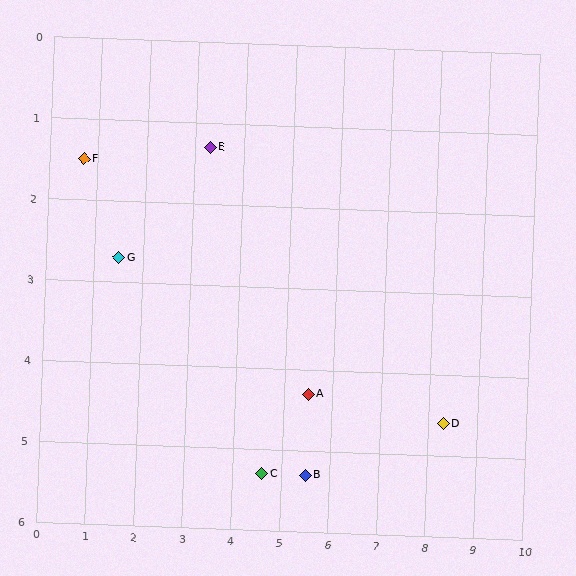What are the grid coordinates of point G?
Point G is at approximately (1.5, 2.7).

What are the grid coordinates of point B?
Point B is at approximately (5.5, 5.3).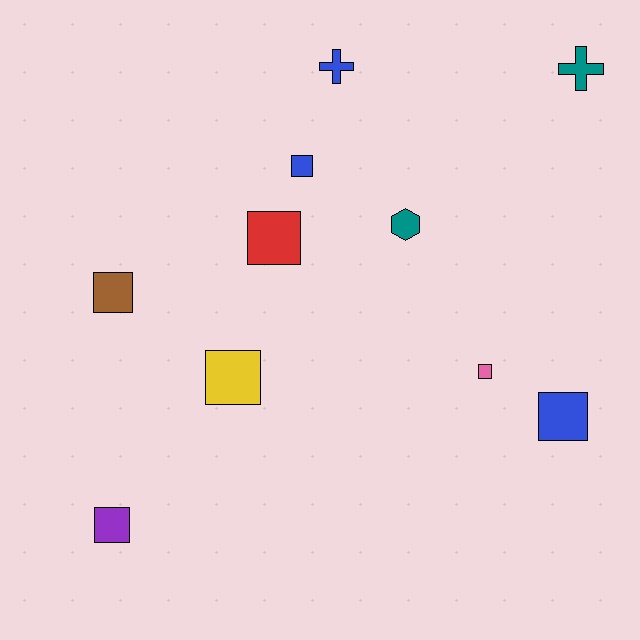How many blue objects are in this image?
There are 3 blue objects.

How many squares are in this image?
There are 7 squares.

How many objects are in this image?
There are 10 objects.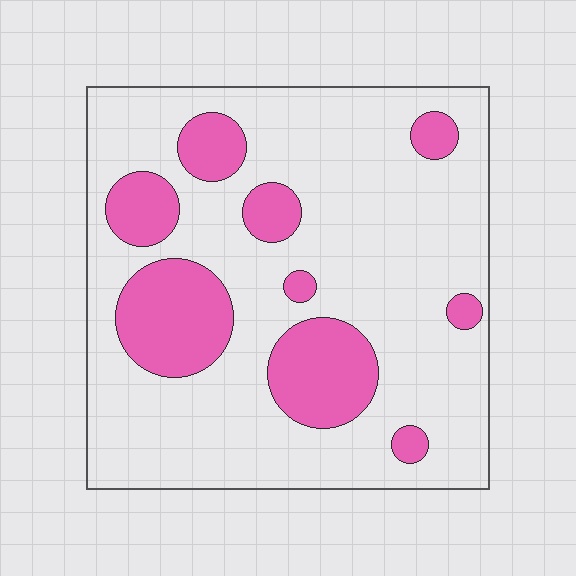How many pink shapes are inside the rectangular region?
9.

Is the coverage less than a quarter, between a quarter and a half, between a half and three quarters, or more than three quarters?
Less than a quarter.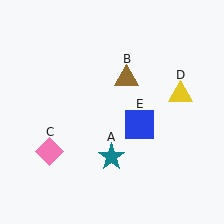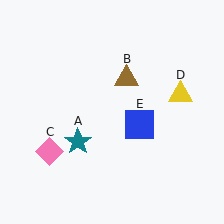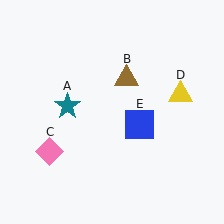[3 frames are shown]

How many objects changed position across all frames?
1 object changed position: teal star (object A).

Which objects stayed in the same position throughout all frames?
Brown triangle (object B) and pink diamond (object C) and yellow triangle (object D) and blue square (object E) remained stationary.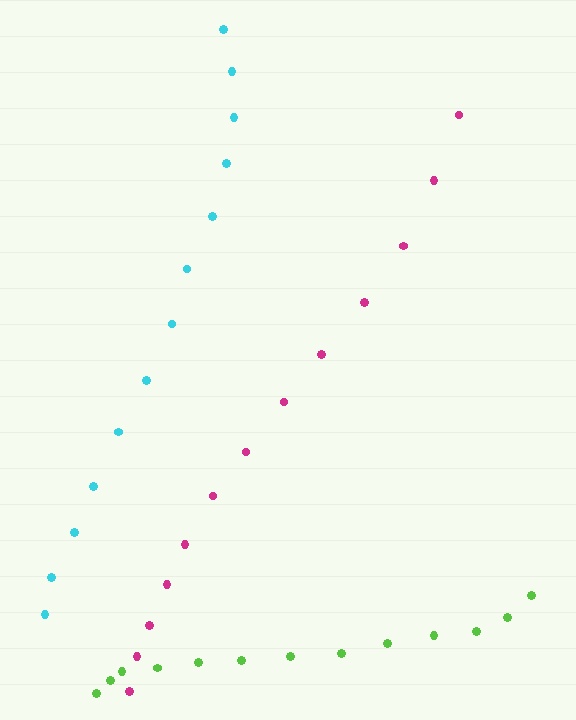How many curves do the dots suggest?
There are 3 distinct paths.